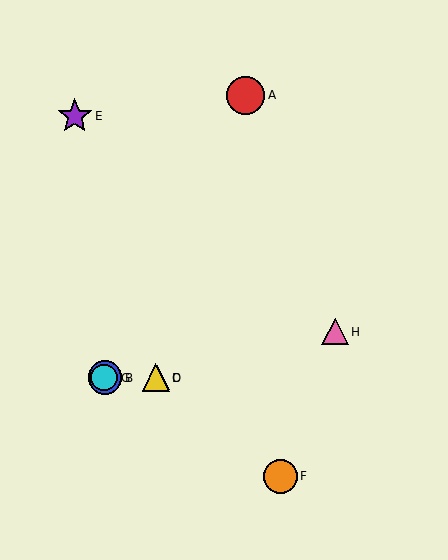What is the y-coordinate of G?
Object G is at y≈378.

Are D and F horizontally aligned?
No, D is at y≈378 and F is at y≈476.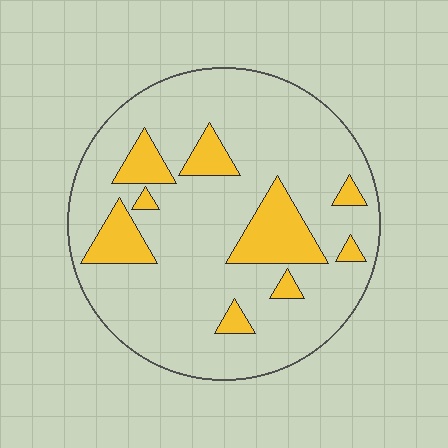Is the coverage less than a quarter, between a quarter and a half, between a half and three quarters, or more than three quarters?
Less than a quarter.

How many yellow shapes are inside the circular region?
9.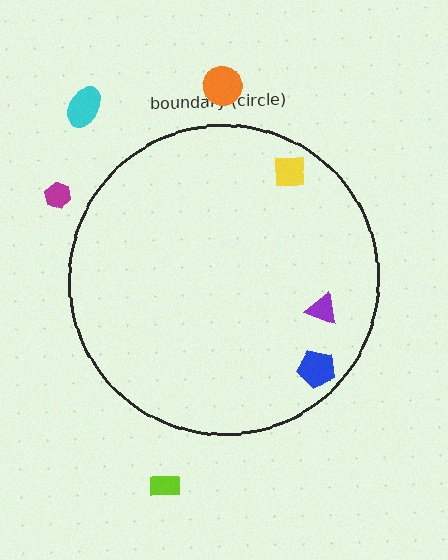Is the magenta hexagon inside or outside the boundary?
Outside.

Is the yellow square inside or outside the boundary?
Inside.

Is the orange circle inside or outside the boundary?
Outside.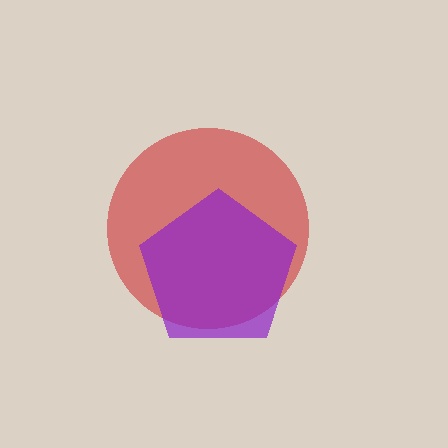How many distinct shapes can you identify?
There are 2 distinct shapes: a red circle, a purple pentagon.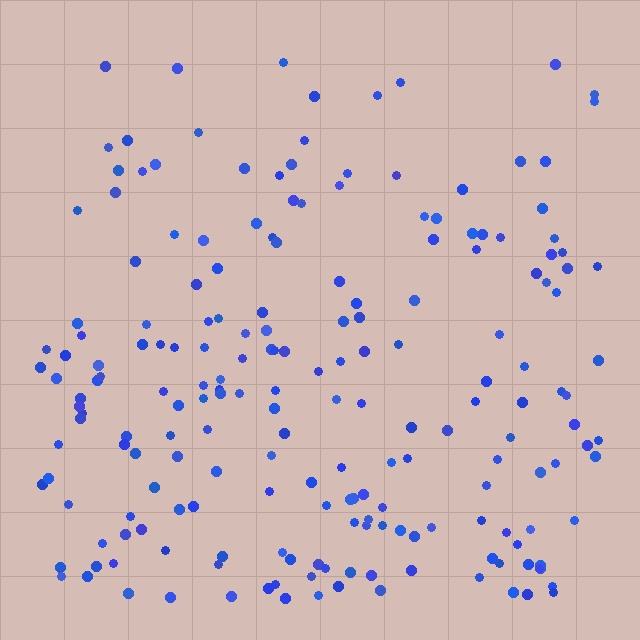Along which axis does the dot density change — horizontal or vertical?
Vertical.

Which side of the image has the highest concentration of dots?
The bottom.